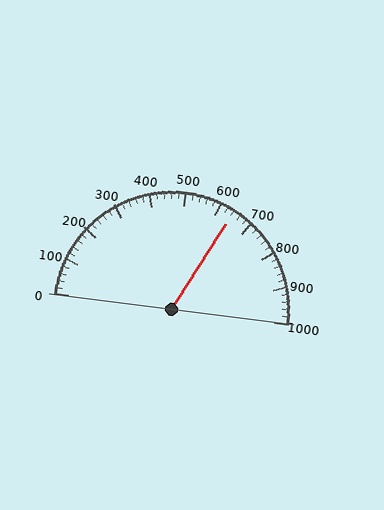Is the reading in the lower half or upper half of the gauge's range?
The reading is in the upper half of the range (0 to 1000).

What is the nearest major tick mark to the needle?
The nearest major tick mark is 600.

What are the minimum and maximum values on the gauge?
The gauge ranges from 0 to 1000.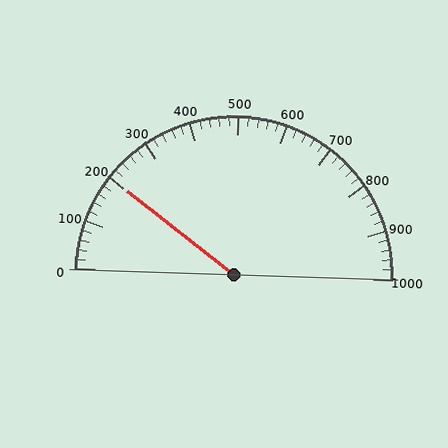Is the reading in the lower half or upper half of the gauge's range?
The reading is in the lower half of the range (0 to 1000).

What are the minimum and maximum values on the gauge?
The gauge ranges from 0 to 1000.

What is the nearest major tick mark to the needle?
The nearest major tick mark is 200.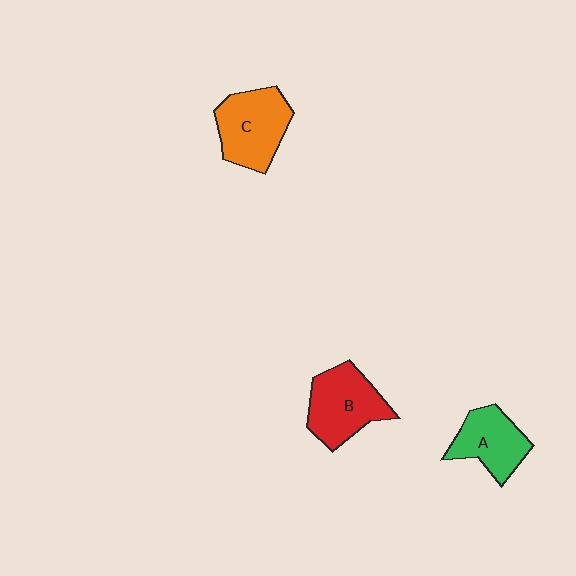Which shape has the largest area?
Shape C (orange).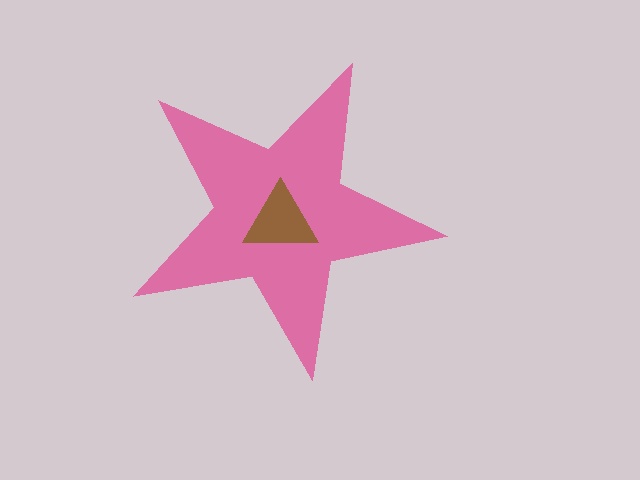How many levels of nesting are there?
2.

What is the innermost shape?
The brown triangle.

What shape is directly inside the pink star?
The brown triangle.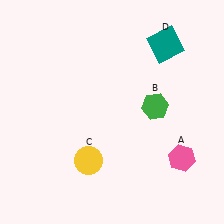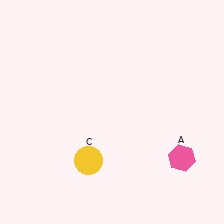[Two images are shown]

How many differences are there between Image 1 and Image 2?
There are 2 differences between the two images.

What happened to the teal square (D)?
The teal square (D) was removed in Image 2. It was in the top-right area of Image 1.